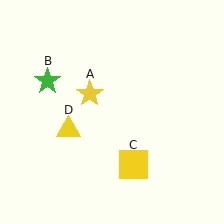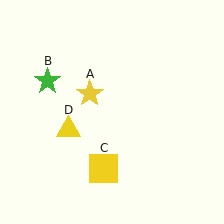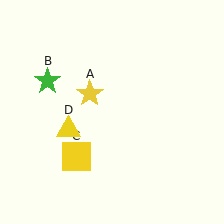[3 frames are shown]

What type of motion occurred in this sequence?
The yellow square (object C) rotated clockwise around the center of the scene.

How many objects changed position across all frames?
1 object changed position: yellow square (object C).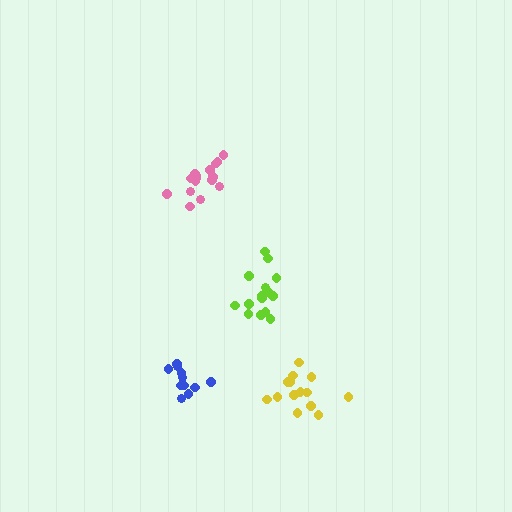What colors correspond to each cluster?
The clusters are colored: lime, blue, yellow, pink.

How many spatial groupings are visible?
There are 4 spatial groupings.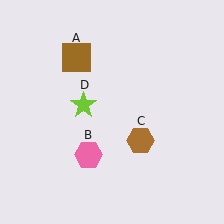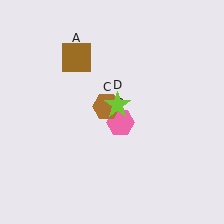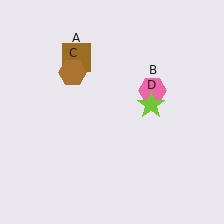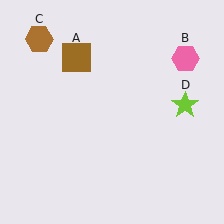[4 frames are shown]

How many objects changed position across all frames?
3 objects changed position: pink hexagon (object B), brown hexagon (object C), lime star (object D).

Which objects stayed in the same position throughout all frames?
Brown square (object A) remained stationary.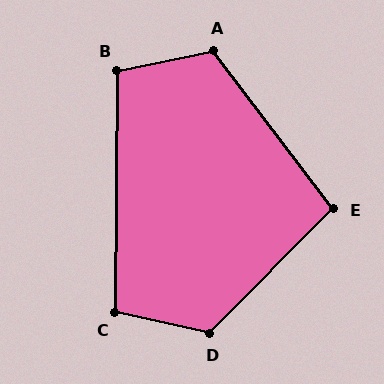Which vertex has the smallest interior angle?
E, at approximately 98 degrees.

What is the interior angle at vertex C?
Approximately 102 degrees (obtuse).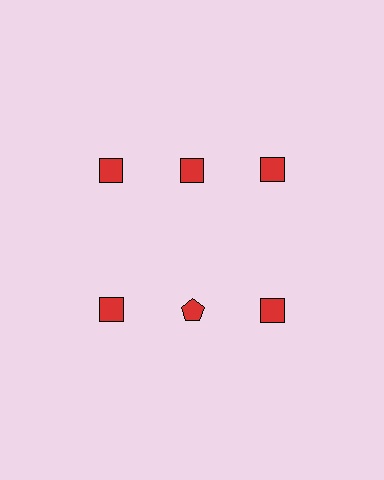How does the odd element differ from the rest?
It has a different shape: pentagon instead of square.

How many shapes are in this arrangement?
There are 6 shapes arranged in a grid pattern.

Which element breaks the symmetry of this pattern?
The red pentagon in the second row, second from left column breaks the symmetry. All other shapes are red squares.